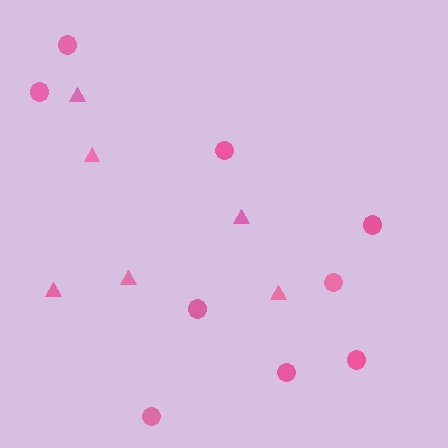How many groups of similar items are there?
There are 2 groups: one group of triangles (6) and one group of circles (9).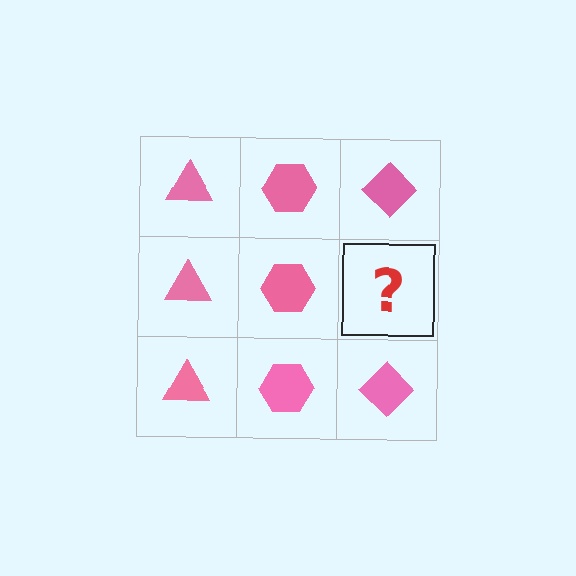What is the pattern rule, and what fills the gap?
The rule is that each column has a consistent shape. The gap should be filled with a pink diamond.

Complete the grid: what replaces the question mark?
The question mark should be replaced with a pink diamond.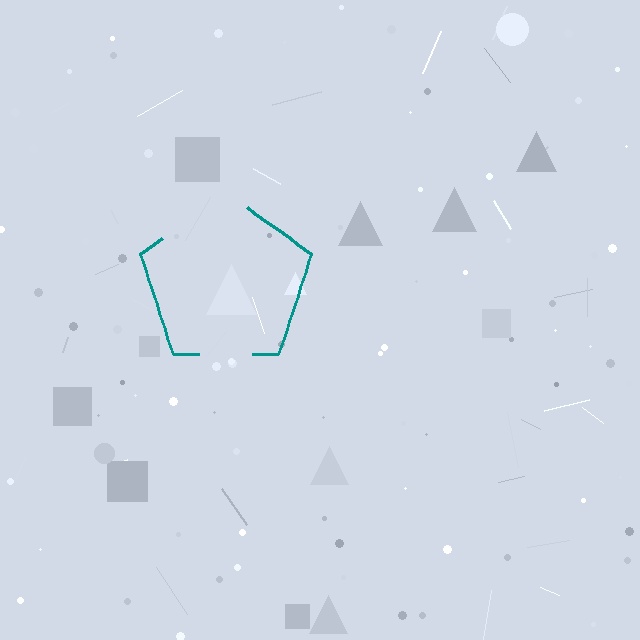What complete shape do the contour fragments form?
The contour fragments form a pentagon.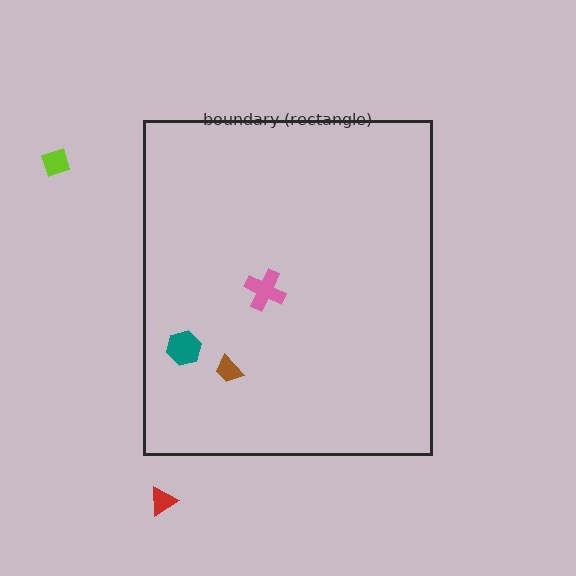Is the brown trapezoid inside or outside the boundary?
Inside.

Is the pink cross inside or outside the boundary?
Inside.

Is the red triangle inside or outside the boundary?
Outside.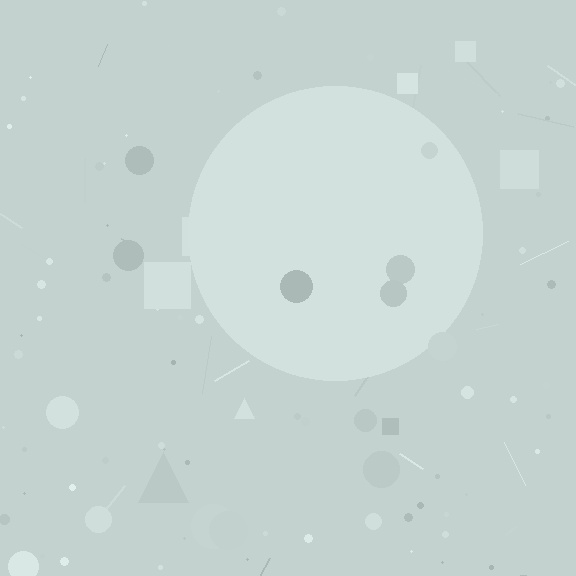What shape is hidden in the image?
A circle is hidden in the image.